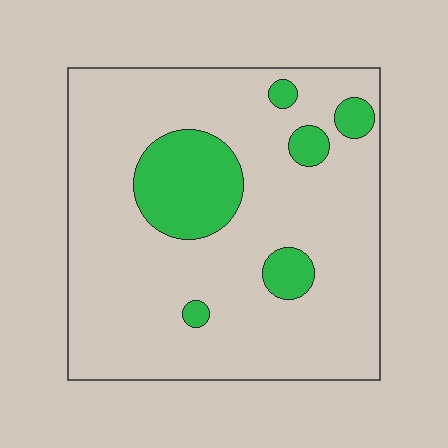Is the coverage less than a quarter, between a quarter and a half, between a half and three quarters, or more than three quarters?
Less than a quarter.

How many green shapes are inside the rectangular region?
6.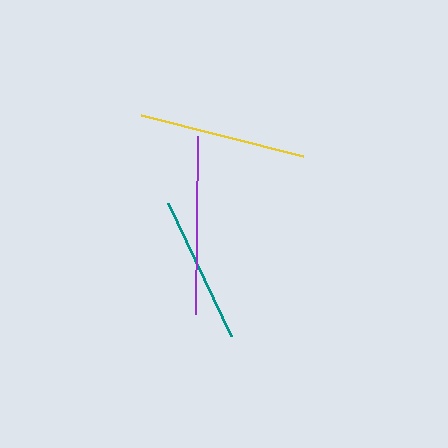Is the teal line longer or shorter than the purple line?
The purple line is longer than the teal line.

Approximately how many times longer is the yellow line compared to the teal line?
The yellow line is approximately 1.1 times the length of the teal line.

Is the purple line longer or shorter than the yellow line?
The purple line is longer than the yellow line.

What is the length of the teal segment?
The teal segment is approximately 147 pixels long.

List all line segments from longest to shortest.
From longest to shortest: purple, yellow, teal.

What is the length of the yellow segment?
The yellow segment is approximately 167 pixels long.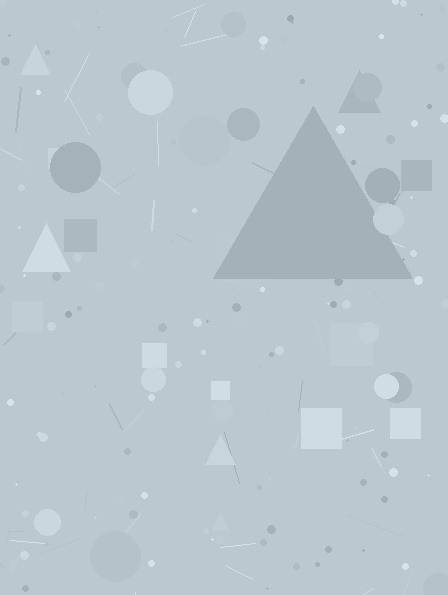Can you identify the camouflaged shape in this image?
The camouflaged shape is a triangle.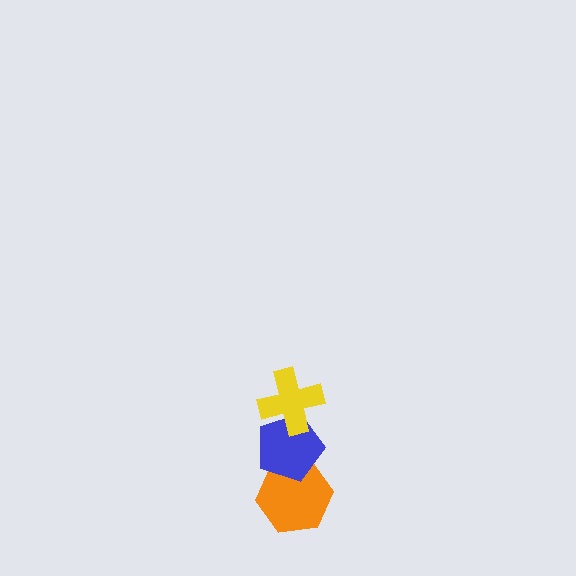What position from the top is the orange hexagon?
The orange hexagon is 3rd from the top.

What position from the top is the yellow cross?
The yellow cross is 1st from the top.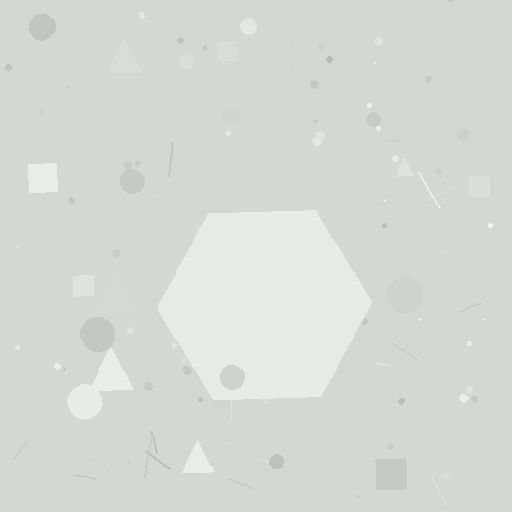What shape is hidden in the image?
A hexagon is hidden in the image.